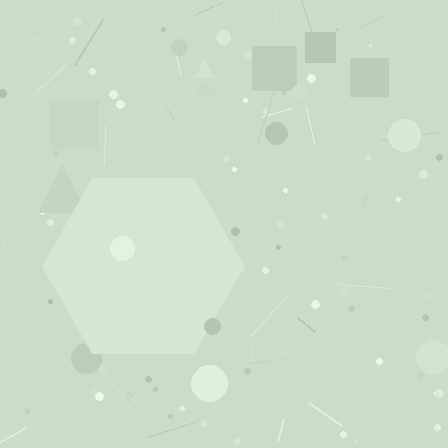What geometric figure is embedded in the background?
A hexagon is embedded in the background.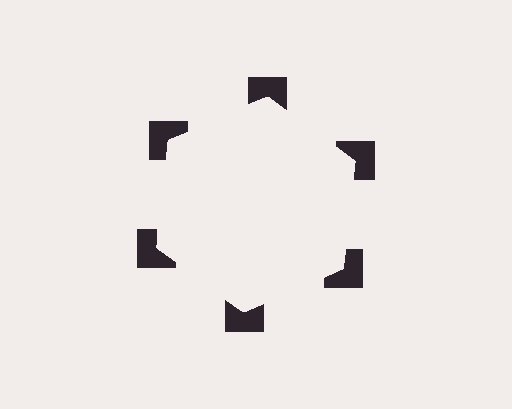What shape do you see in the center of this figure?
An illusory hexagon — its edges are inferred from the aligned wedge cuts in the notched squares, not physically drawn.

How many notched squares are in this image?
There are 6 — one at each vertex of the illusory hexagon.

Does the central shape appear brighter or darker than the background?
It typically appears slightly brighter than the background, even though no actual brightness change is drawn.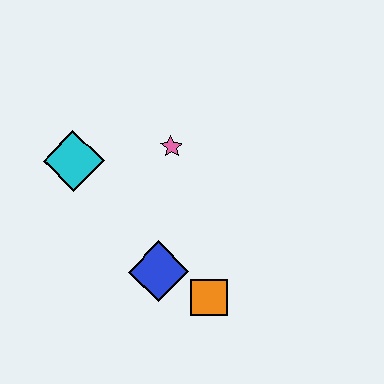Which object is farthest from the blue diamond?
The cyan diamond is farthest from the blue diamond.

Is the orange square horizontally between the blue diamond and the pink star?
No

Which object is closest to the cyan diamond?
The pink star is closest to the cyan diamond.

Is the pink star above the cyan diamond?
Yes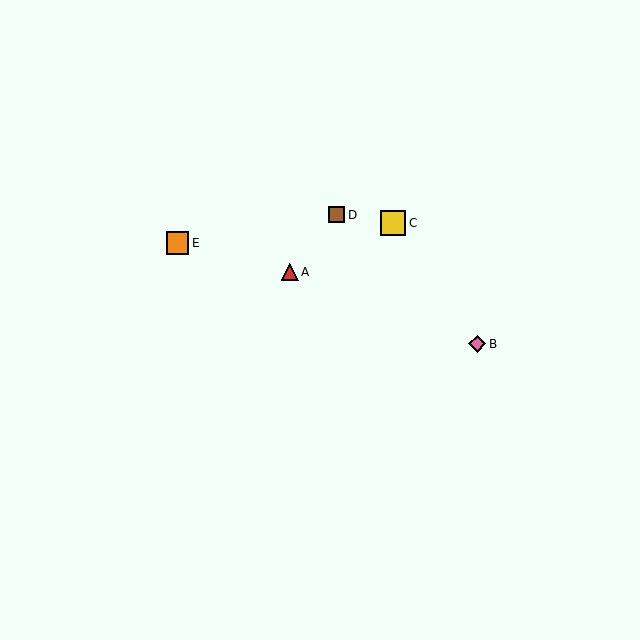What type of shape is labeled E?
Shape E is an orange square.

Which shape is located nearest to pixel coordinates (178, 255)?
The orange square (labeled E) at (178, 243) is nearest to that location.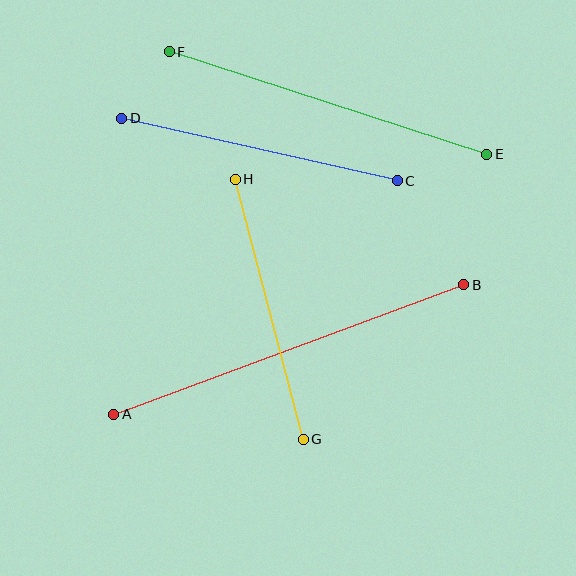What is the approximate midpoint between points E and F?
The midpoint is at approximately (328, 103) pixels.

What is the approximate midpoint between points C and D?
The midpoint is at approximately (260, 149) pixels.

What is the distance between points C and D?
The distance is approximately 283 pixels.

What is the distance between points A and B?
The distance is approximately 373 pixels.